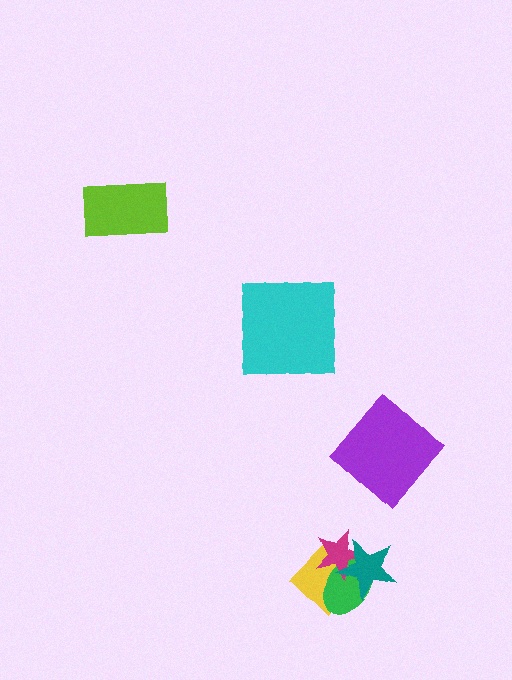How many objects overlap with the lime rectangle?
0 objects overlap with the lime rectangle.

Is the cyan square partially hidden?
No, no other shape covers it.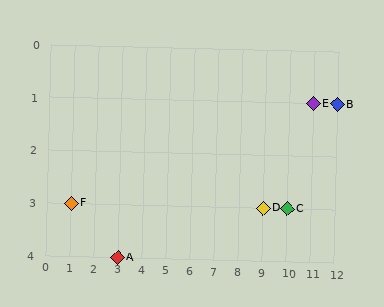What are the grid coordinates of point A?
Point A is at grid coordinates (3, 4).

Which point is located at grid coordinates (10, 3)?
Point C is at (10, 3).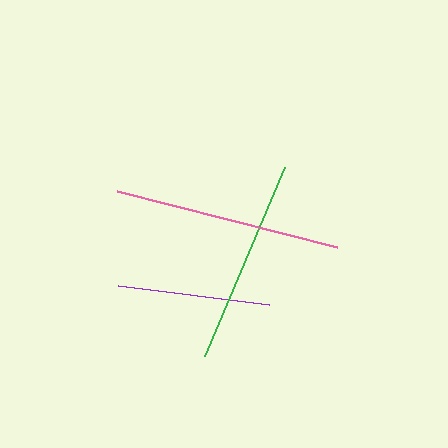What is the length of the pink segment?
The pink segment is approximately 227 pixels long.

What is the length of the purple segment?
The purple segment is approximately 152 pixels long.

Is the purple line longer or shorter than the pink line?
The pink line is longer than the purple line.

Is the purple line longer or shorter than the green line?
The green line is longer than the purple line.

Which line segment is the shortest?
The purple line is the shortest at approximately 152 pixels.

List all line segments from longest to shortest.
From longest to shortest: pink, green, purple.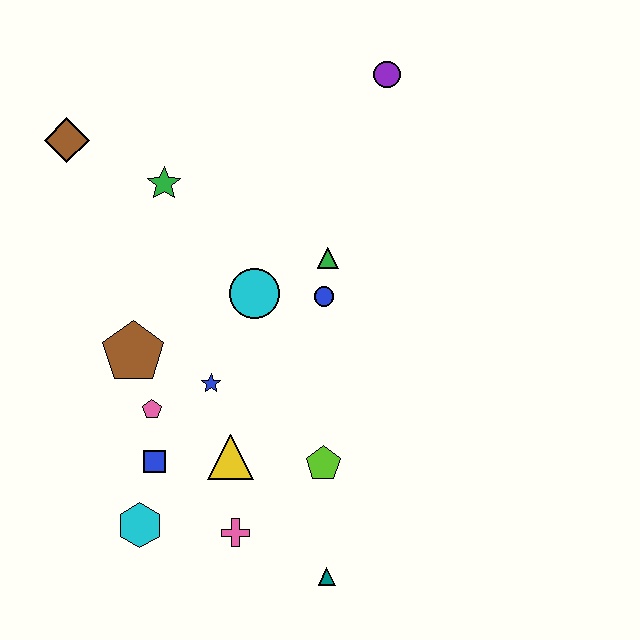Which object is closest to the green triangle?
The blue circle is closest to the green triangle.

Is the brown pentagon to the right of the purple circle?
No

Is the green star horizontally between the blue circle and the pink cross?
No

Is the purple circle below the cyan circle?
No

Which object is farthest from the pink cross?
The purple circle is farthest from the pink cross.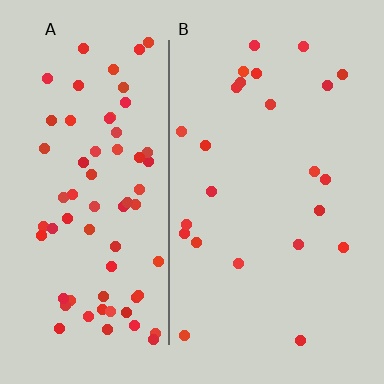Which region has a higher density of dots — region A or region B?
A (the left).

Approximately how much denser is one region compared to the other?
Approximately 3.1× — region A over region B.